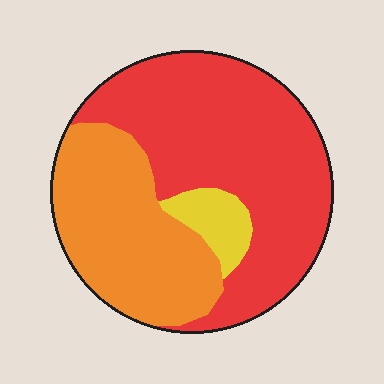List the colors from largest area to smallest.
From largest to smallest: red, orange, yellow.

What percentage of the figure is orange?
Orange covers 36% of the figure.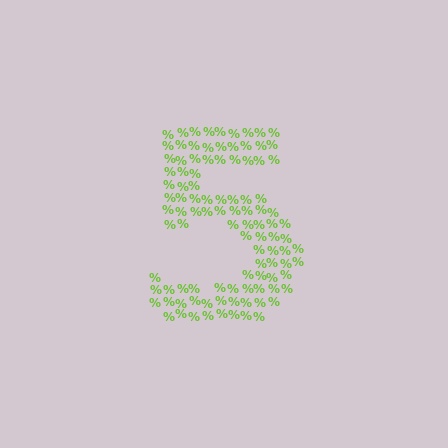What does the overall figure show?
The overall figure shows the digit 5.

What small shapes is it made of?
It is made of small percent signs.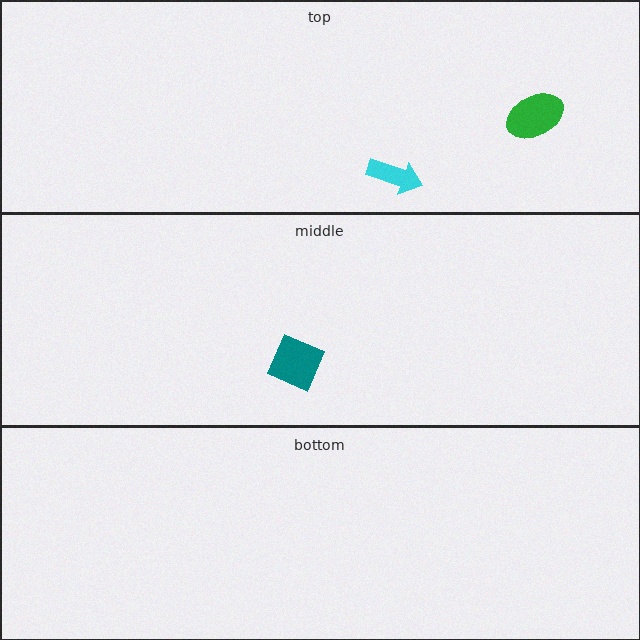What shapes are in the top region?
The cyan arrow, the green ellipse.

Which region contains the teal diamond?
The middle region.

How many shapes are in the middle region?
1.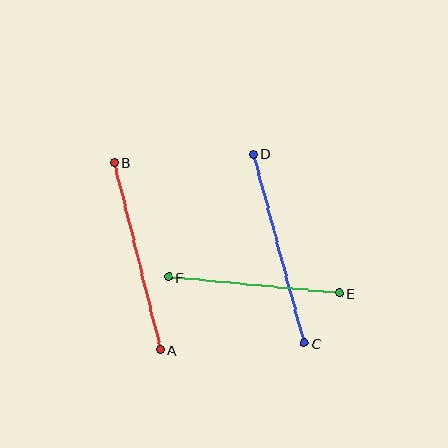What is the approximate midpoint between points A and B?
The midpoint is at approximately (137, 256) pixels.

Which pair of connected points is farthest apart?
Points C and D are farthest apart.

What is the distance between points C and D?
The distance is approximately 196 pixels.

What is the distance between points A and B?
The distance is approximately 193 pixels.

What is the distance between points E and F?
The distance is approximately 171 pixels.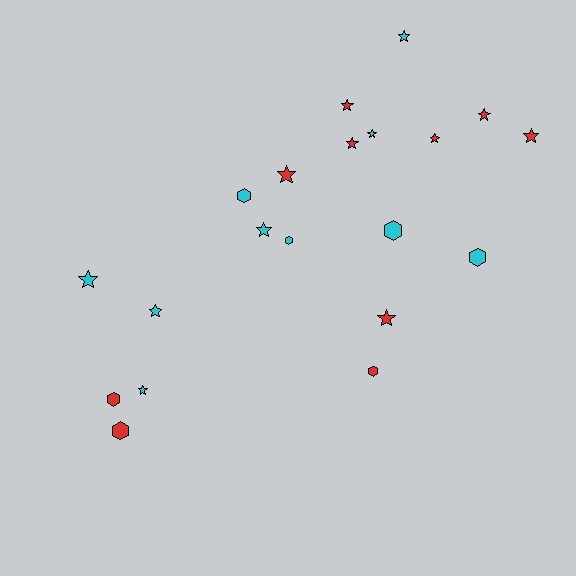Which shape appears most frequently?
Star, with 13 objects.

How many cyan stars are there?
There are 6 cyan stars.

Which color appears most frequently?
Red, with 10 objects.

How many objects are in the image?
There are 20 objects.